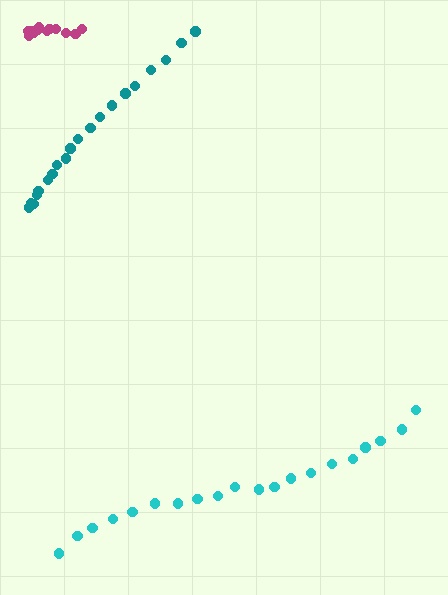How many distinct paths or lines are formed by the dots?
There are 3 distinct paths.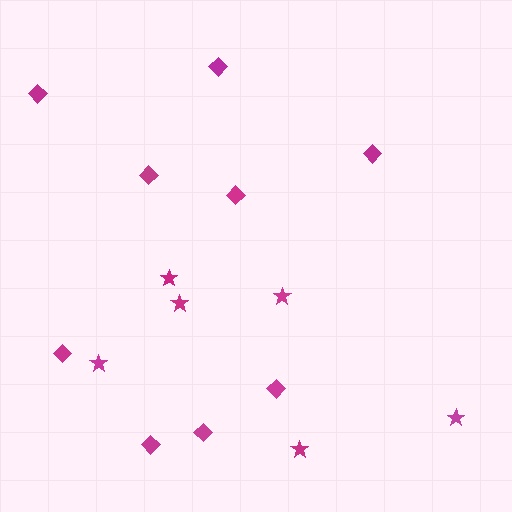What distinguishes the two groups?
There are 2 groups: one group of diamonds (9) and one group of stars (6).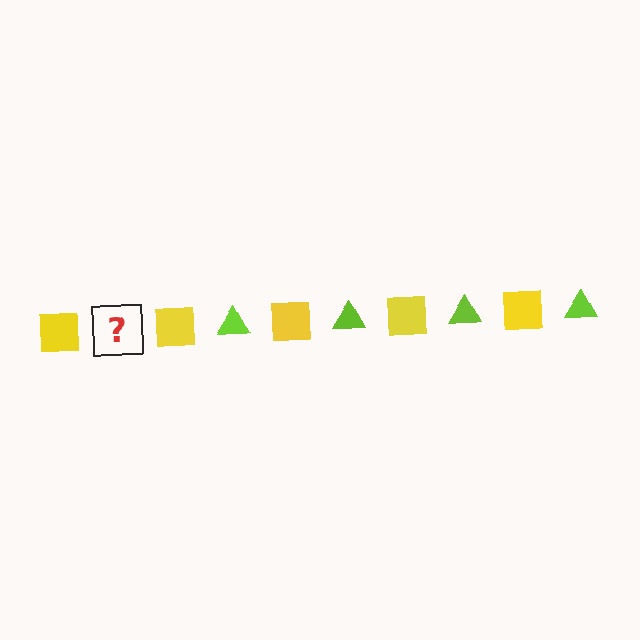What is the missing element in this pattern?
The missing element is a lime triangle.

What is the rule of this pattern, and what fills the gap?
The rule is that the pattern alternates between yellow square and lime triangle. The gap should be filled with a lime triangle.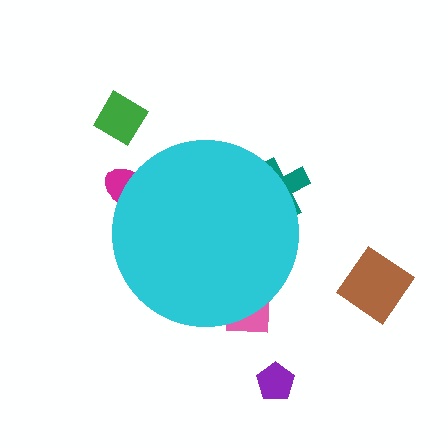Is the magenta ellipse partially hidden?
Yes, the magenta ellipse is partially hidden behind the cyan circle.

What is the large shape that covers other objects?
A cyan circle.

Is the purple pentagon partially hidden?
No, the purple pentagon is fully visible.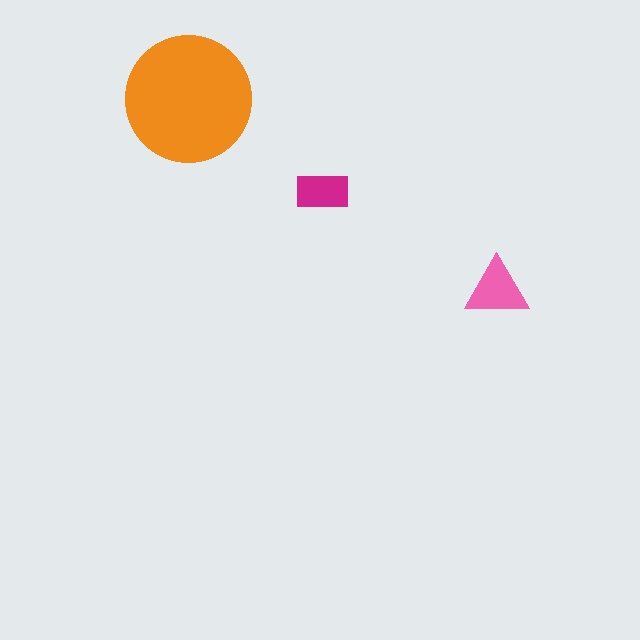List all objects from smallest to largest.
The magenta rectangle, the pink triangle, the orange circle.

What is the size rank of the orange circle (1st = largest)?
1st.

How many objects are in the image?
There are 3 objects in the image.